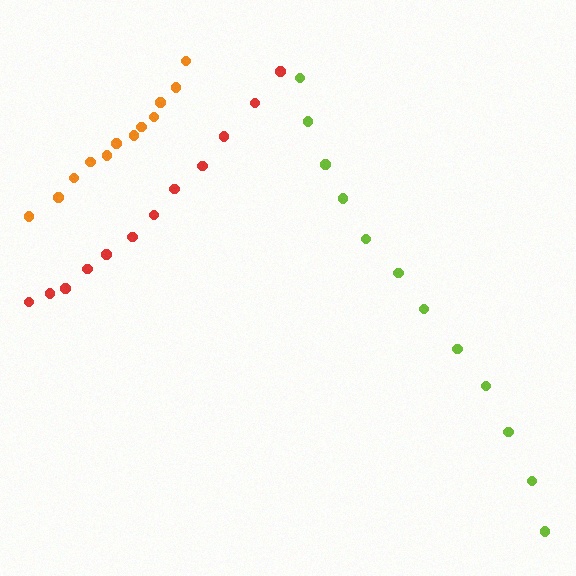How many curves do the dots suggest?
There are 3 distinct paths.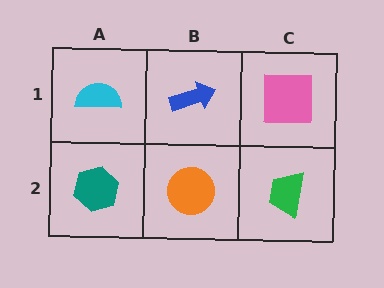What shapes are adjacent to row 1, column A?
A teal hexagon (row 2, column A), a blue arrow (row 1, column B).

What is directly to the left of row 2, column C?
An orange circle.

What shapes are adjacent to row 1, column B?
An orange circle (row 2, column B), a cyan semicircle (row 1, column A), a pink square (row 1, column C).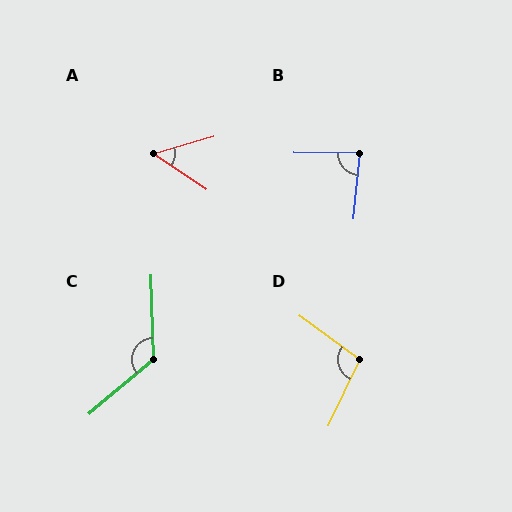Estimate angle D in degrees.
Approximately 101 degrees.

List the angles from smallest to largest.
A (50°), B (85°), D (101°), C (128°).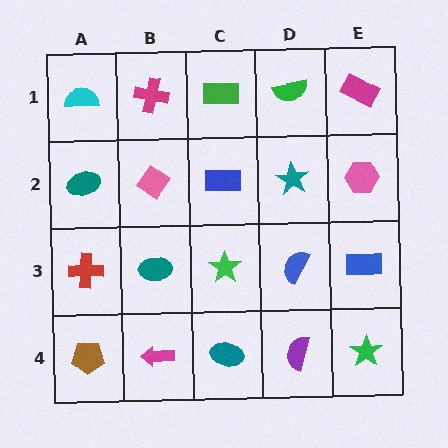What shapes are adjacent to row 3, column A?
A teal ellipse (row 2, column A), a brown pentagon (row 4, column A), a teal ellipse (row 3, column B).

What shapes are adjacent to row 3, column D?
A teal star (row 2, column D), a purple semicircle (row 4, column D), a green star (row 3, column C), a blue rectangle (row 3, column E).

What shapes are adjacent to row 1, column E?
A pink hexagon (row 2, column E), a green semicircle (row 1, column D).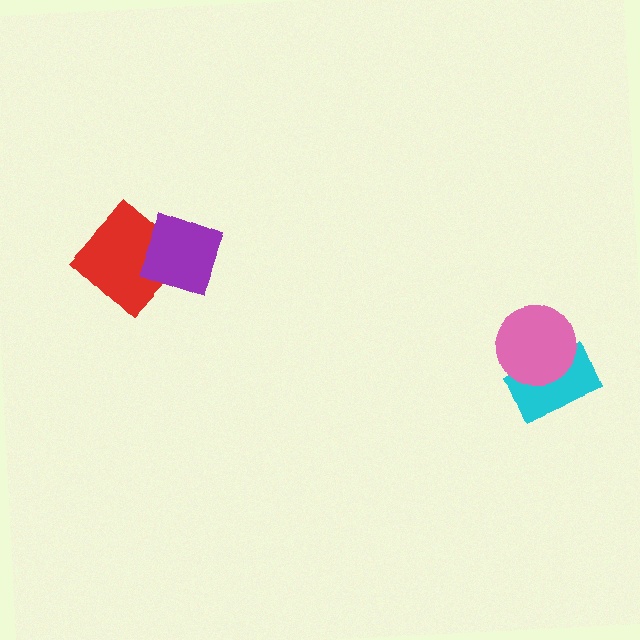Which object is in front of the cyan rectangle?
The pink circle is in front of the cyan rectangle.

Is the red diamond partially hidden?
Yes, it is partially covered by another shape.